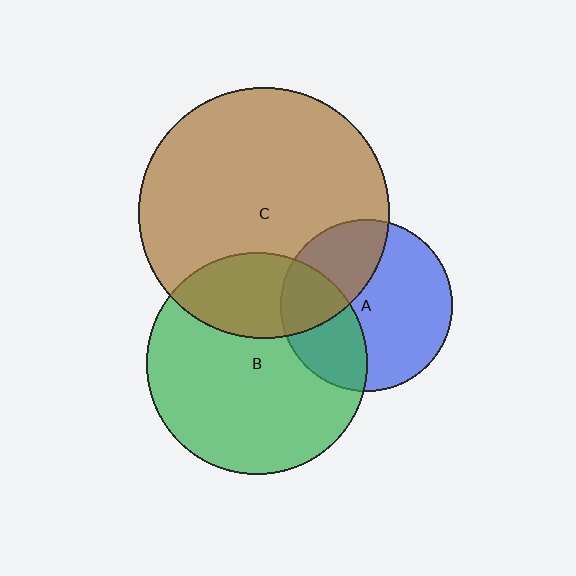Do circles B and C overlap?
Yes.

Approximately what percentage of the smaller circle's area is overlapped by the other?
Approximately 30%.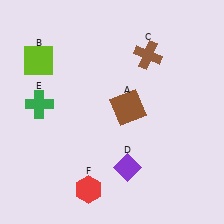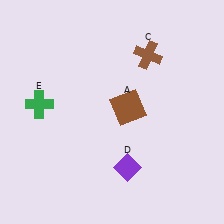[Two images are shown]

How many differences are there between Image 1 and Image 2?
There are 2 differences between the two images.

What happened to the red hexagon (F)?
The red hexagon (F) was removed in Image 2. It was in the bottom-left area of Image 1.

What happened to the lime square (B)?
The lime square (B) was removed in Image 2. It was in the top-left area of Image 1.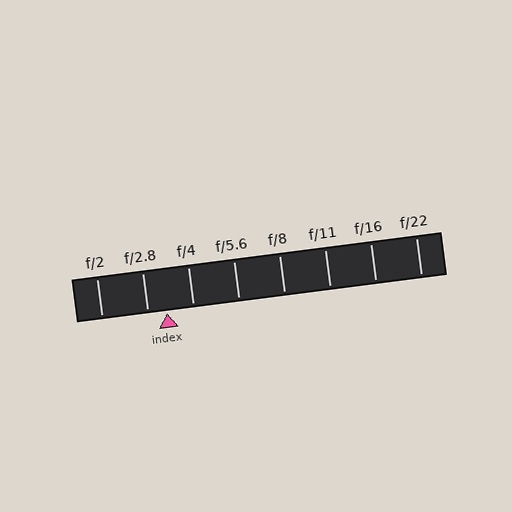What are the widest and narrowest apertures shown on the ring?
The widest aperture shown is f/2 and the narrowest is f/22.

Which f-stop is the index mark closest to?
The index mark is closest to f/2.8.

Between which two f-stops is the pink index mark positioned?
The index mark is between f/2.8 and f/4.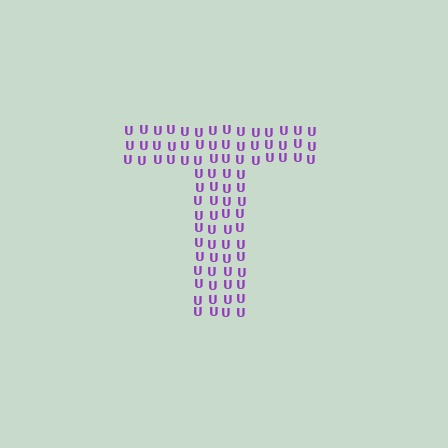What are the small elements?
The small elements are letter U's.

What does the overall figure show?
The overall figure shows the letter T.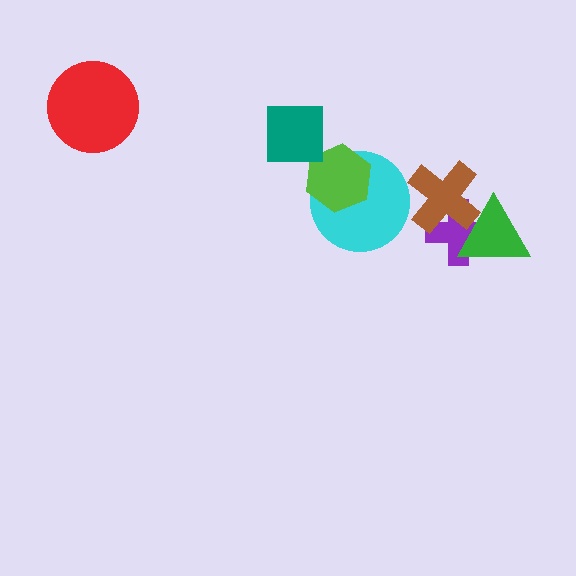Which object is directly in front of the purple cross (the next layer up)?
The brown cross is directly in front of the purple cross.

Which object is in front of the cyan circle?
The lime hexagon is in front of the cyan circle.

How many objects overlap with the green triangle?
2 objects overlap with the green triangle.